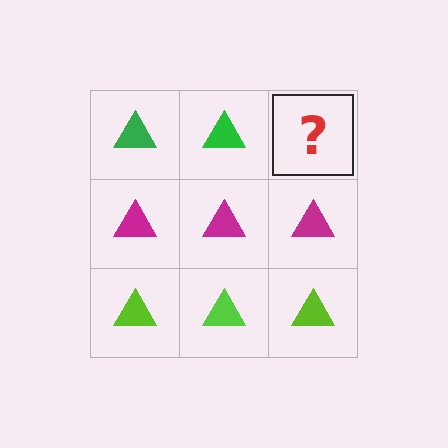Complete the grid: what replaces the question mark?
The question mark should be replaced with a green triangle.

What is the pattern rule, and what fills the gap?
The rule is that each row has a consistent color. The gap should be filled with a green triangle.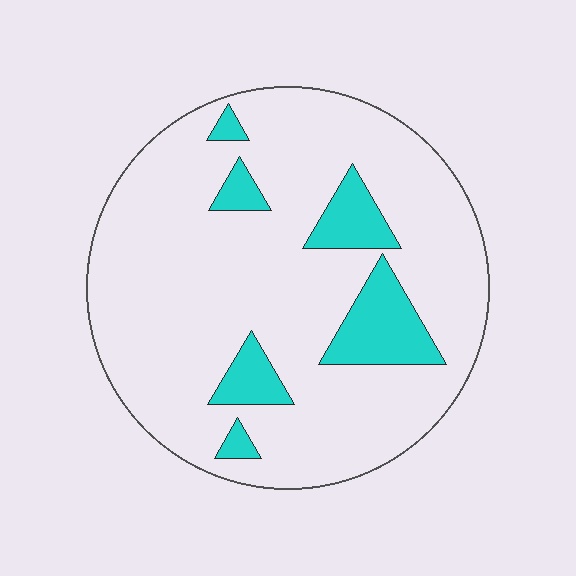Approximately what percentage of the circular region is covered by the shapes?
Approximately 15%.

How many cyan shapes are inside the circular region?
6.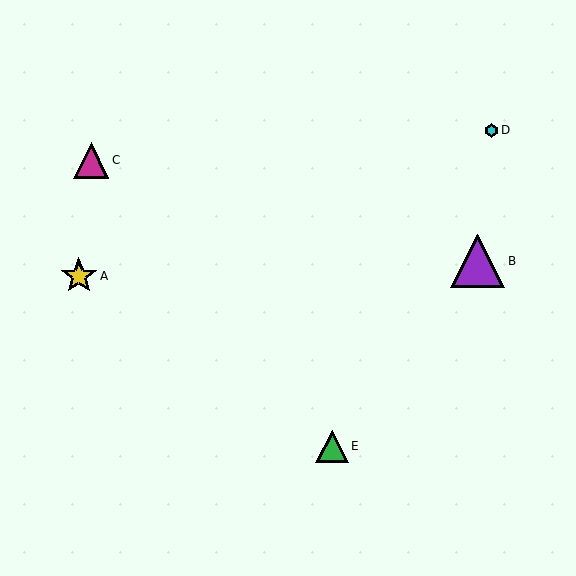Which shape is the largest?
The purple triangle (labeled B) is the largest.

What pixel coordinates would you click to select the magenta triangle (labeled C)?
Click at (91, 160) to select the magenta triangle C.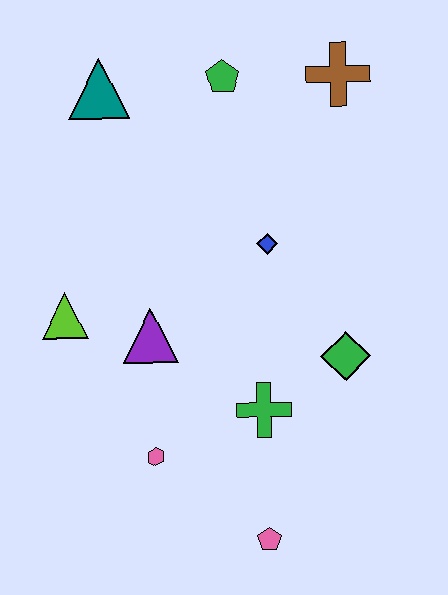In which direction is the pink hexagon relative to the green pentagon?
The pink hexagon is below the green pentagon.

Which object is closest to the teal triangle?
The green pentagon is closest to the teal triangle.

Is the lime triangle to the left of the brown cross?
Yes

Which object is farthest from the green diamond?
The teal triangle is farthest from the green diamond.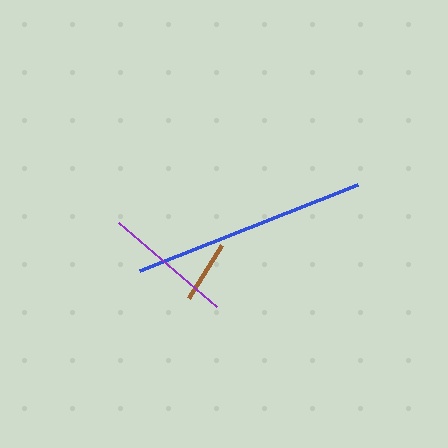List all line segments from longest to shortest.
From longest to shortest: blue, purple, brown.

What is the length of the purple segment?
The purple segment is approximately 129 pixels long.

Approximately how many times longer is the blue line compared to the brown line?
The blue line is approximately 3.8 times the length of the brown line.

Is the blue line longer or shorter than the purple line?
The blue line is longer than the purple line.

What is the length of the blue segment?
The blue segment is approximately 234 pixels long.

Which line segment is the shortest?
The brown line is the shortest at approximately 62 pixels.